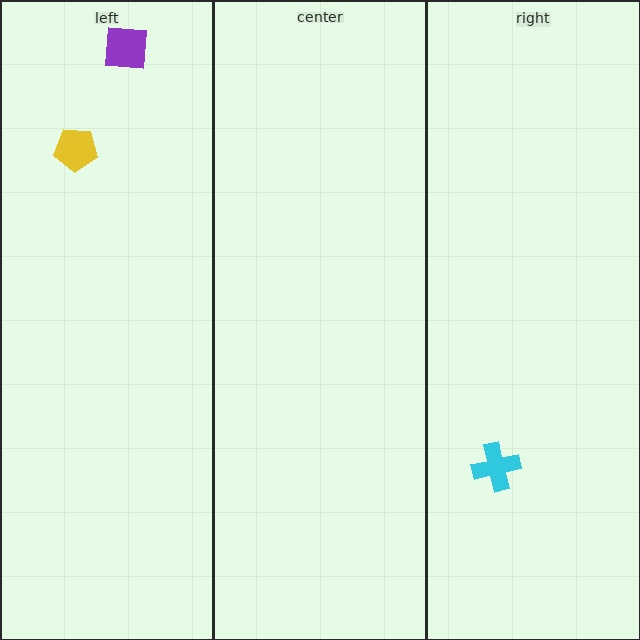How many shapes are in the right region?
1.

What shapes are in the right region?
The cyan cross.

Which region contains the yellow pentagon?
The left region.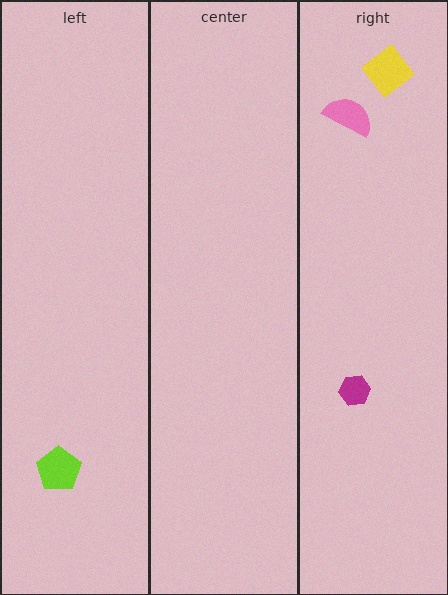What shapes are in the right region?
The pink semicircle, the magenta hexagon, the yellow diamond.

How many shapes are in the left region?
1.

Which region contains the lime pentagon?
The left region.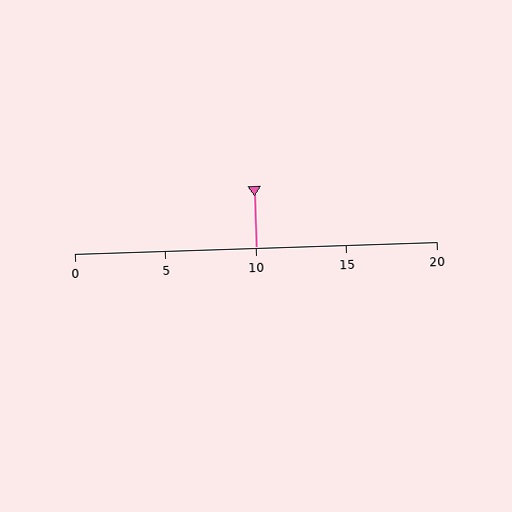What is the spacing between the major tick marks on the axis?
The major ticks are spaced 5 apart.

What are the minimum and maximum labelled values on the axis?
The axis runs from 0 to 20.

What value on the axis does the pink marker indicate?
The marker indicates approximately 10.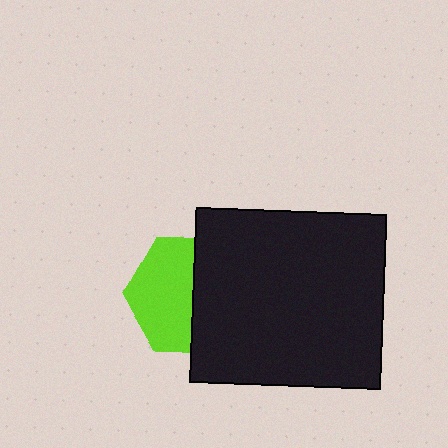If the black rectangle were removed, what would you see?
You would see the complete lime hexagon.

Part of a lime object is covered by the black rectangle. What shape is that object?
It is a hexagon.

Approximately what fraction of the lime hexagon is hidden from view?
Roughly 45% of the lime hexagon is hidden behind the black rectangle.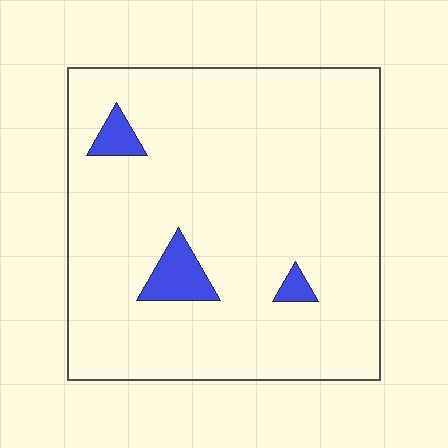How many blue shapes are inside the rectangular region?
3.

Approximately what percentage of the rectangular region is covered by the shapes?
Approximately 5%.